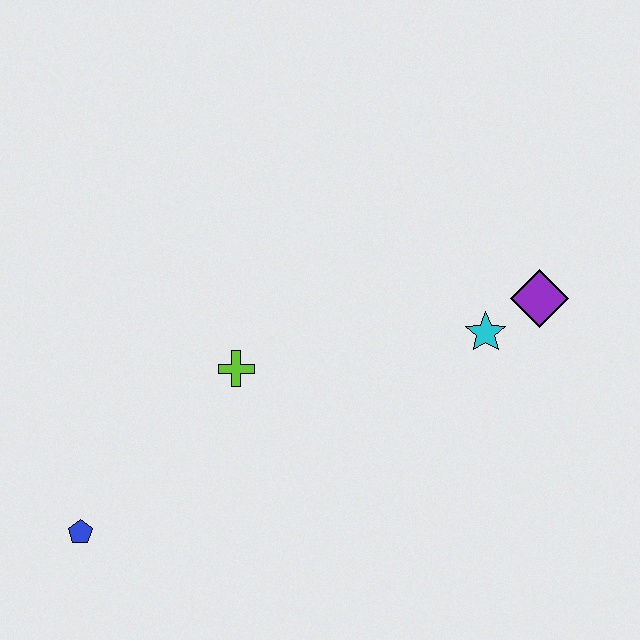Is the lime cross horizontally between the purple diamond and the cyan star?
No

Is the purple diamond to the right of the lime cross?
Yes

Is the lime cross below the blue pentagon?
No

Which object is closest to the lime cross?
The blue pentagon is closest to the lime cross.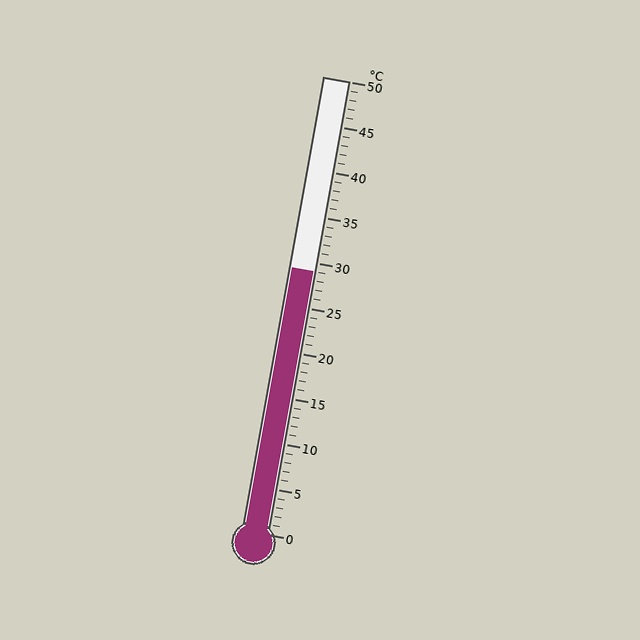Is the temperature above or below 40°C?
The temperature is below 40°C.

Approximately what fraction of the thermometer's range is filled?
The thermometer is filled to approximately 60% of its range.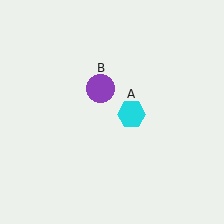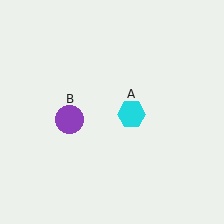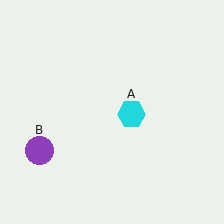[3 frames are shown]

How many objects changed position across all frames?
1 object changed position: purple circle (object B).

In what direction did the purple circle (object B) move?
The purple circle (object B) moved down and to the left.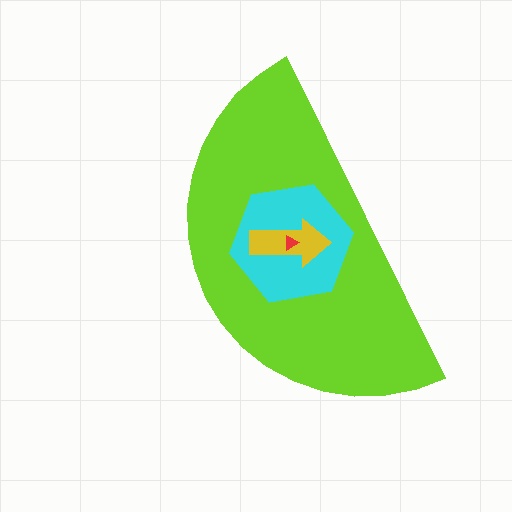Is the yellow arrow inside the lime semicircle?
Yes.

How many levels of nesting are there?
4.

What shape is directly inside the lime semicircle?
The cyan hexagon.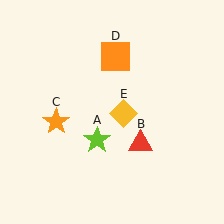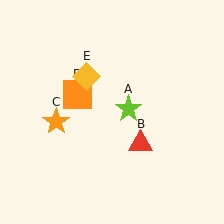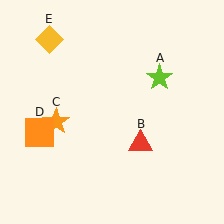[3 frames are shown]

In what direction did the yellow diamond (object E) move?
The yellow diamond (object E) moved up and to the left.